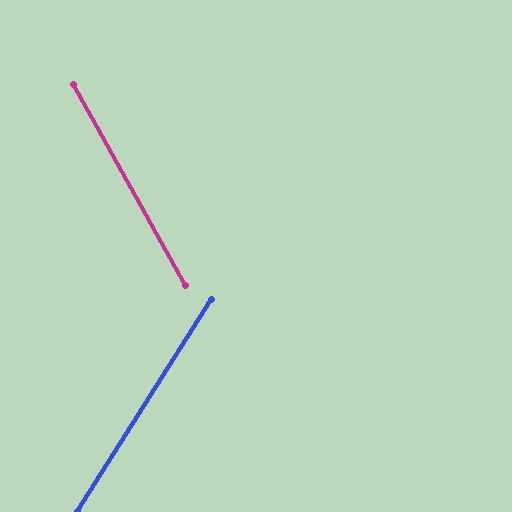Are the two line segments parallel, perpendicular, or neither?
Neither parallel nor perpendicular — they differ by about 62°.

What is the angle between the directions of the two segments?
Approximately 62 degrees.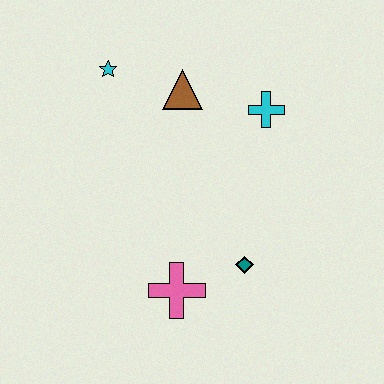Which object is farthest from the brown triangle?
The pink cross is farthest from the brown triangle.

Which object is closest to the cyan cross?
The brown triangle is closest to the cyan cross.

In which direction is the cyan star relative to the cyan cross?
The cyan star is to the left of the cyan cross.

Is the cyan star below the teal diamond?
No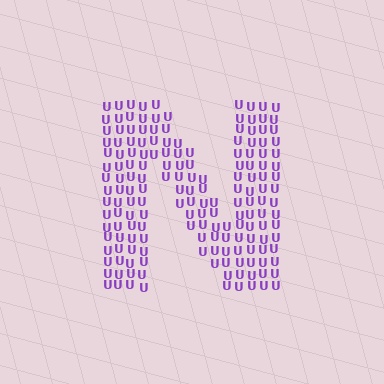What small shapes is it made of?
It is made of small letter U's.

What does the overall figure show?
The overall figure shows the letter N.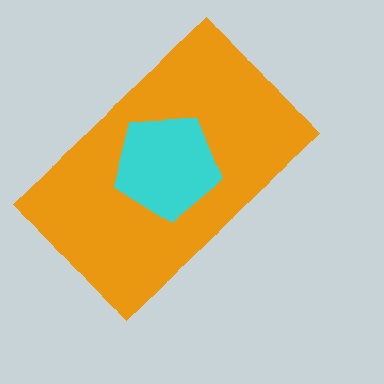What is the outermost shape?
The orange rectangle.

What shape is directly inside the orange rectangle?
The cyan pentagon.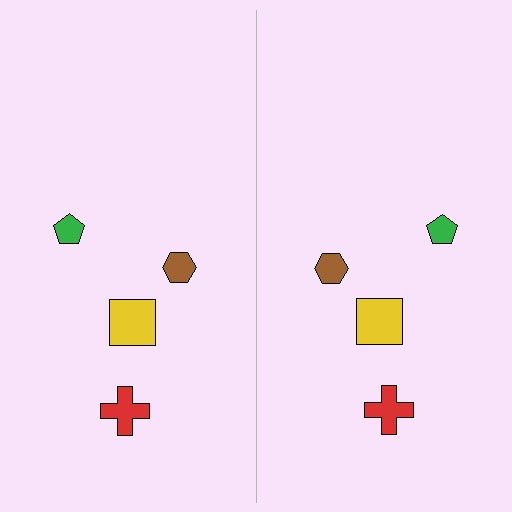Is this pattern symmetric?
Yes, this pattern has bilateral (reflection) symmetry.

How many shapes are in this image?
There are 8 shapes in this image.